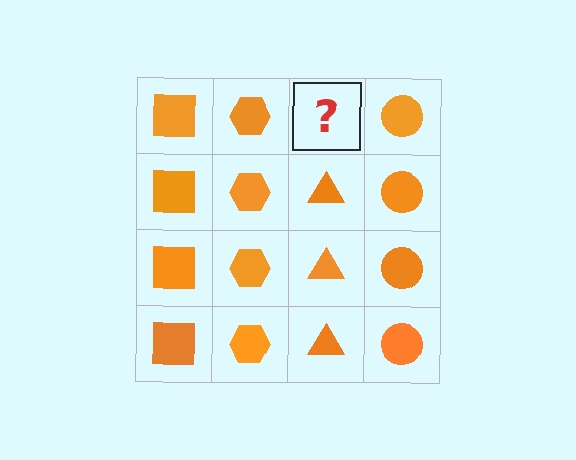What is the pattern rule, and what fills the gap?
The rule is that each column has a consistent shape. The gap should be filled with an orange triangle.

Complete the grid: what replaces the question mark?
The question mark should be replaced with an orange triangle.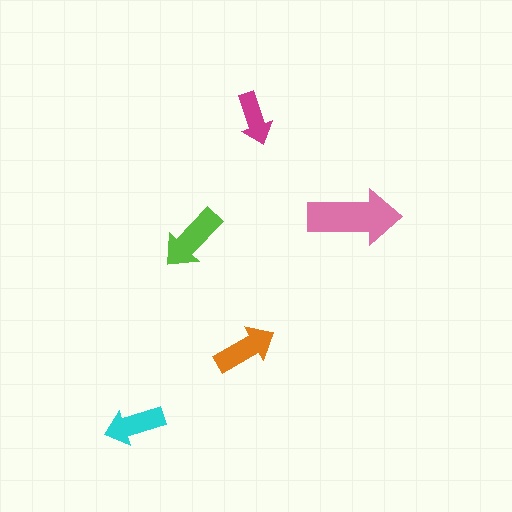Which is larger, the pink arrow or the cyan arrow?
The pink one.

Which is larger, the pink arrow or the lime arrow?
The pink one.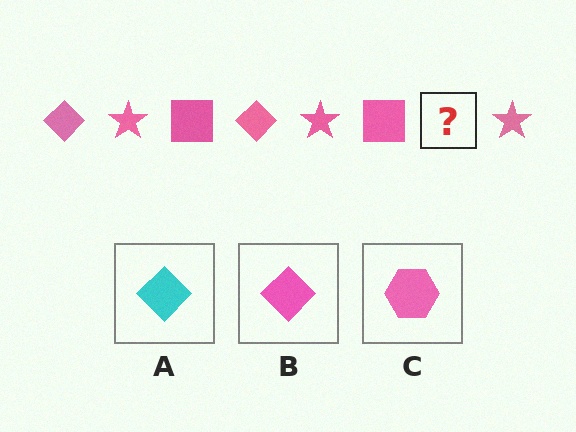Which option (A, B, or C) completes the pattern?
B.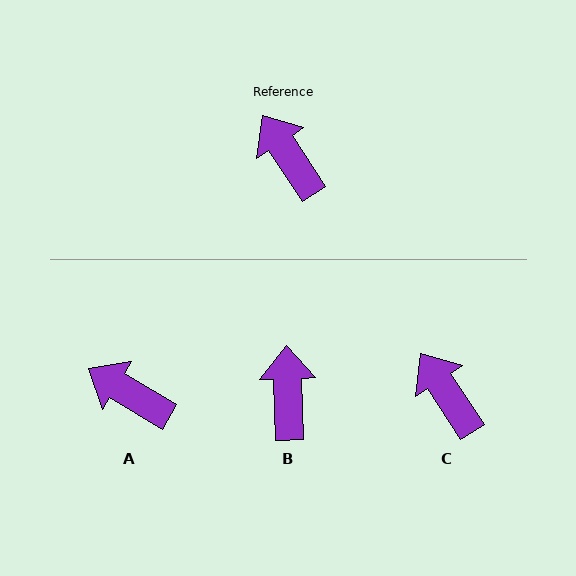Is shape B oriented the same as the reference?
No, it is off by about 32 degrees.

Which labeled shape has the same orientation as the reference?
C.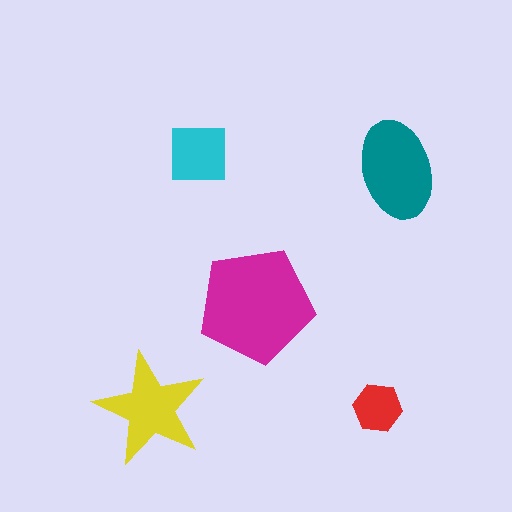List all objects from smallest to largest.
The red hexagon, the cyan square, the yellow star, the teal ellipse, the magenta pentagon.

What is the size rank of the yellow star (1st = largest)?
3rd.